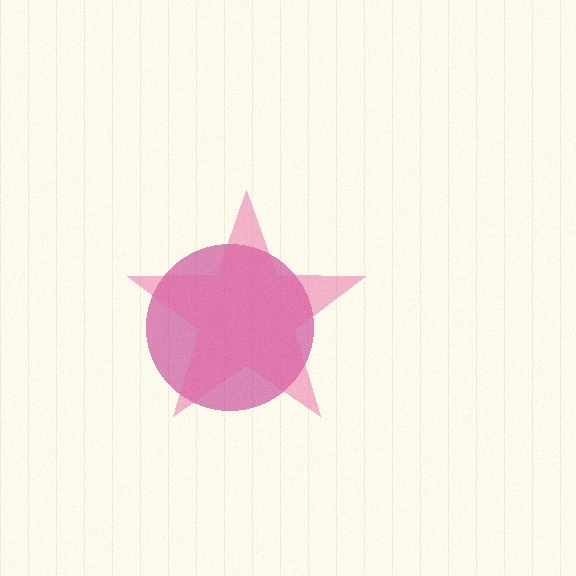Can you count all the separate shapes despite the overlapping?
Yes, there are 2 separate shapes.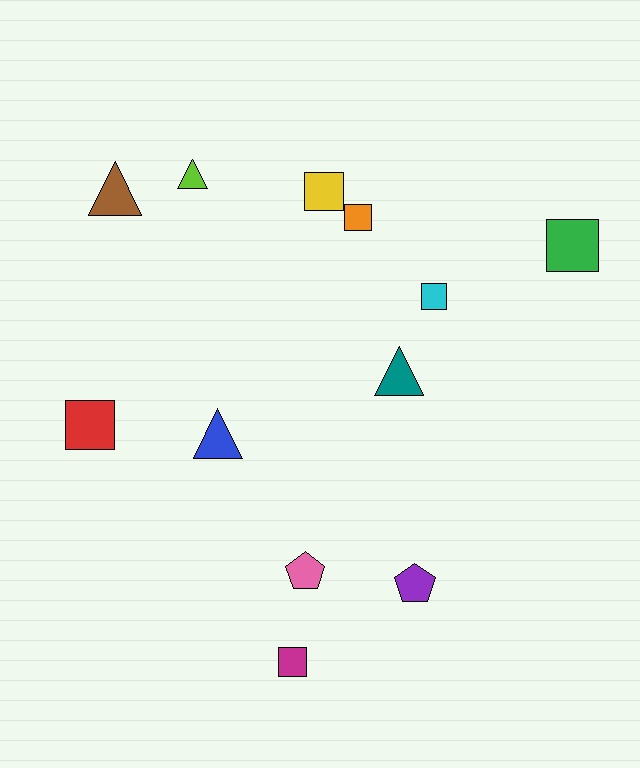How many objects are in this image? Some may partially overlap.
There are 12 objects.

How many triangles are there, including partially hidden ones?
There are 4 triangles.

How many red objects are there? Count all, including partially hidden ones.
There is 1 red object.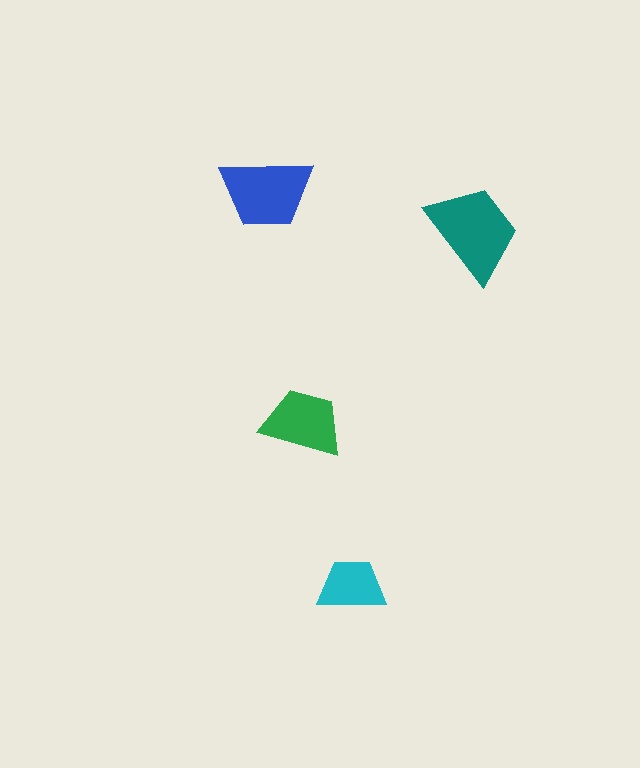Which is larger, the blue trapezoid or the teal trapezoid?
The teal one.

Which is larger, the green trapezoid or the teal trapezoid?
The teal one.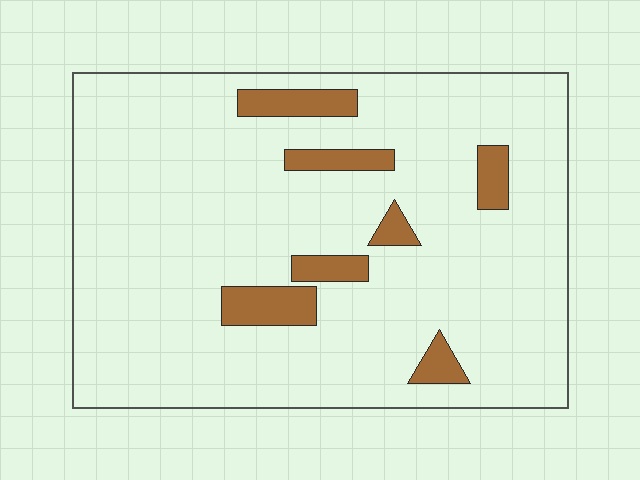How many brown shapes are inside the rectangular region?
7.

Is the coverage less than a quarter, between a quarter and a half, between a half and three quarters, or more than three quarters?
Less than a quarter.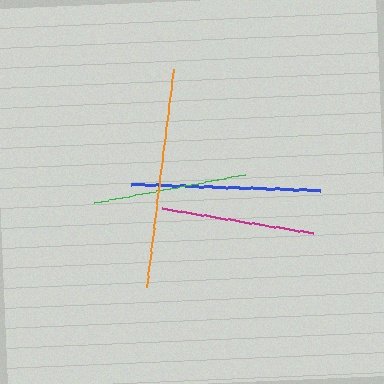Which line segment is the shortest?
The green line is the shortest at approximately 153 pixels.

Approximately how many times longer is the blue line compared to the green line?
The blue line is approximately 1.2 times the length of the green line.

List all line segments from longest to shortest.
From longest to shortest: orange, blue, magenta, green.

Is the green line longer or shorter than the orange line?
The orange line is longer than the green line.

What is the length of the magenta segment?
The magenta segment is approximately 154 pixels long.